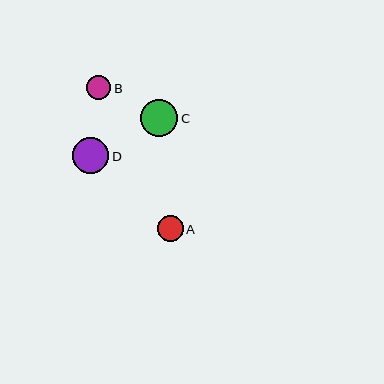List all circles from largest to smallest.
From largest to smallest: C, D, A, B.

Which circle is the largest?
Circle C is the largest with a size of approximately 37 pixels.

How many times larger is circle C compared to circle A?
Circle C is approximately 1.5 times the size of circle A.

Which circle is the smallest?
Circle B is the smallest with a size of approximately 24 pixels.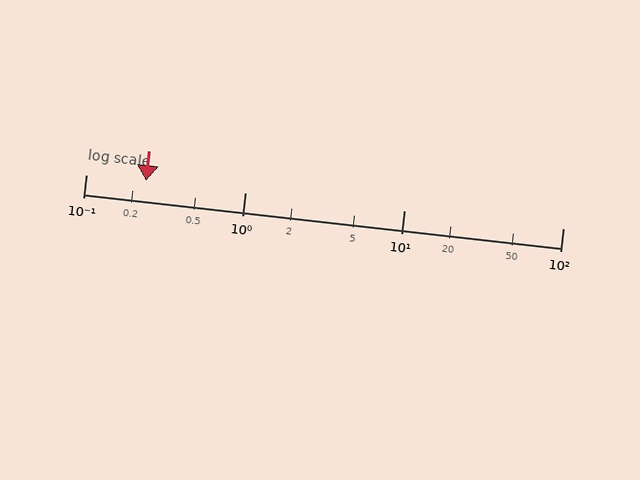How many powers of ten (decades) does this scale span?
The scale spans 3 decades, from 0.1 to 100.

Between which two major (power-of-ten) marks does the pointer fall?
The pointer is between 0.1 and 1.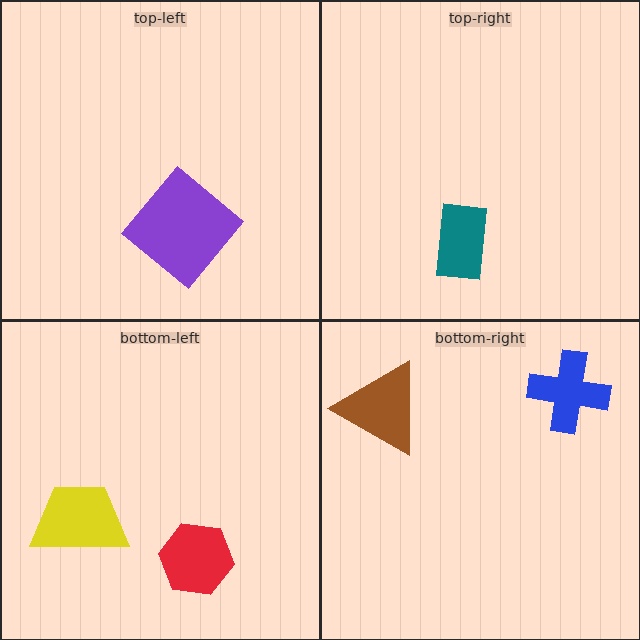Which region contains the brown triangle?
The bottom-right region.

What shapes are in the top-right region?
The teal rectangle.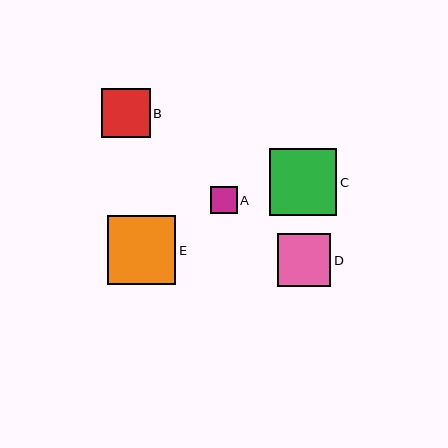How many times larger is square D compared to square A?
Square D is approximately 2.0 times the size of square A.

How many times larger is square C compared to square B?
Square C is approximately 1.4 times the size of square B.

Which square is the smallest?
Square A is the smallest with a size of approximately 27 pixels.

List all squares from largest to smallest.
From largest to smallest: E, C, D, B, A.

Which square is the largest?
Square E is the largest with a size of approximately 68 pixels.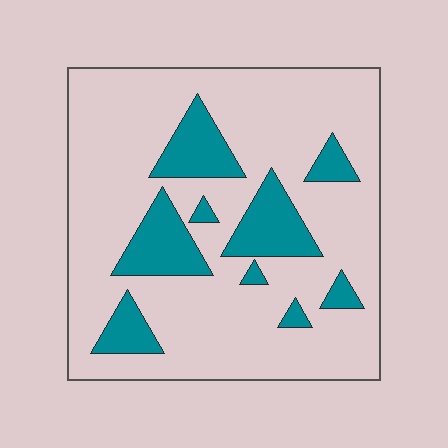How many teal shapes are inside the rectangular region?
9.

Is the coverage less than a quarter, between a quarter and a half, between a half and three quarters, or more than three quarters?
Less than a quarter.